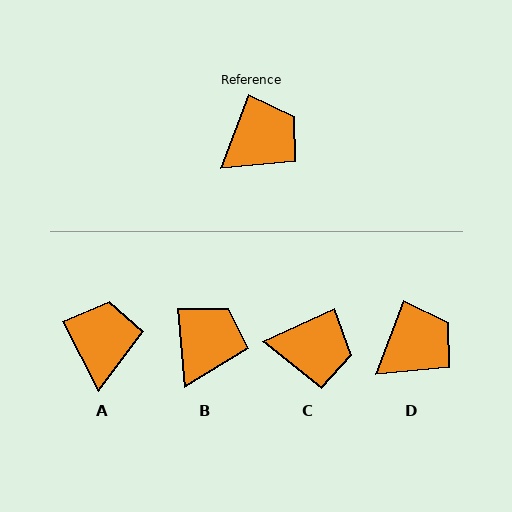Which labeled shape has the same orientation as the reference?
D.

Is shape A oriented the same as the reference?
No, it is off by about 48 degrees.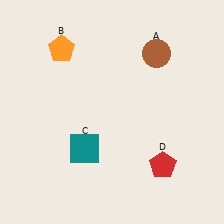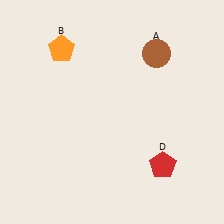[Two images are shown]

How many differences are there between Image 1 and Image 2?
There is 1 difference between the two images.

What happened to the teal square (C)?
The teal square (C) was removed in Image 2. It was in the bottom-left area of Image 1.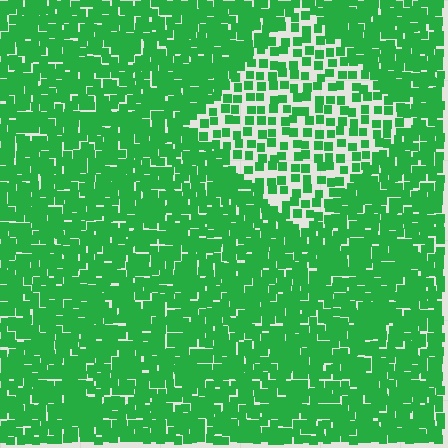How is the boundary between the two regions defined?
The boundary is defined by a change in element density (approximately 2.1x ratio). All elements are the same color, size, and shape.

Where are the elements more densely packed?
The elements are more densely packed outside the diamond boundary.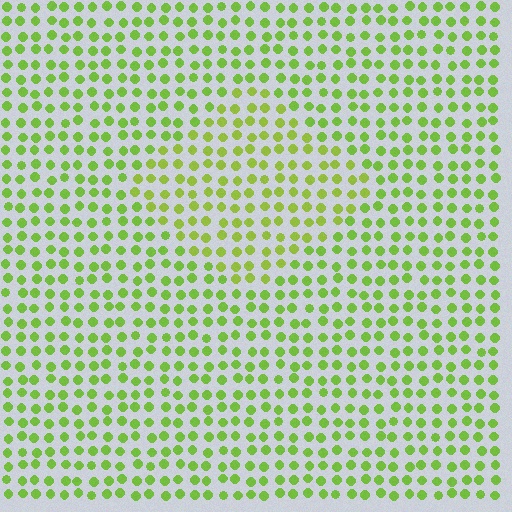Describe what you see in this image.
The image is filled with small lime elements in a uniform arrangement. A diamond-shaped region is visible where the elements are tinted to a slightly different hue, forming a subtle color boundary.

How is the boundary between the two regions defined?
The boundary is defined purely by a slight shift in hue (about 15 degrees). Spacing, size, and orientation are identical on both sides.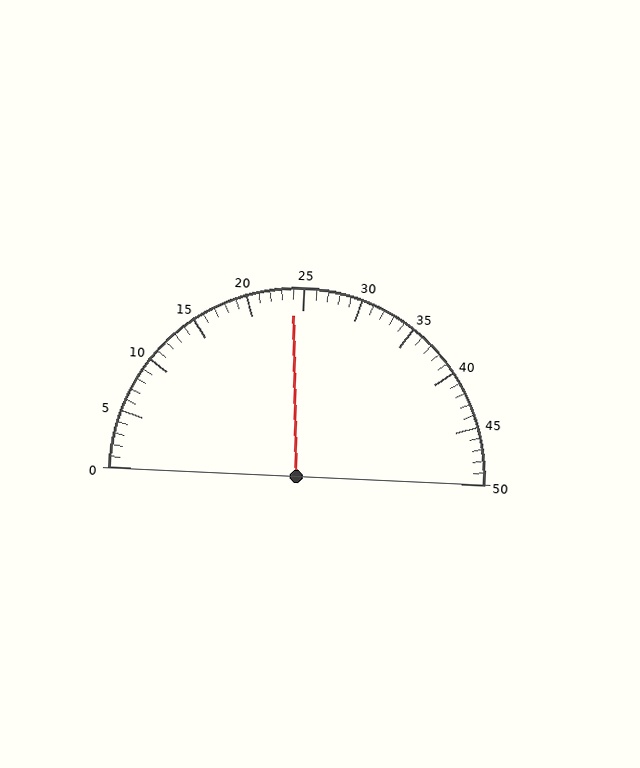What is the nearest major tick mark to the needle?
The nearest major tick mark is 25.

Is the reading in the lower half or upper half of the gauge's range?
The reading is in the lower half of the range (0 to 50).